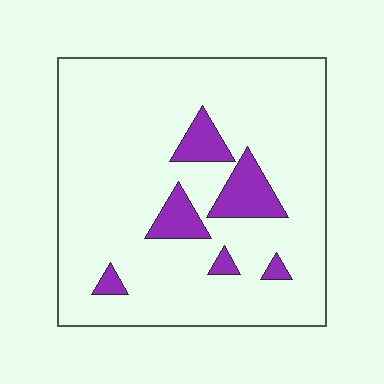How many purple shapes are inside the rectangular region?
6.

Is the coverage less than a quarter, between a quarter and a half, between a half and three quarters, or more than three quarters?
Less than a quarter.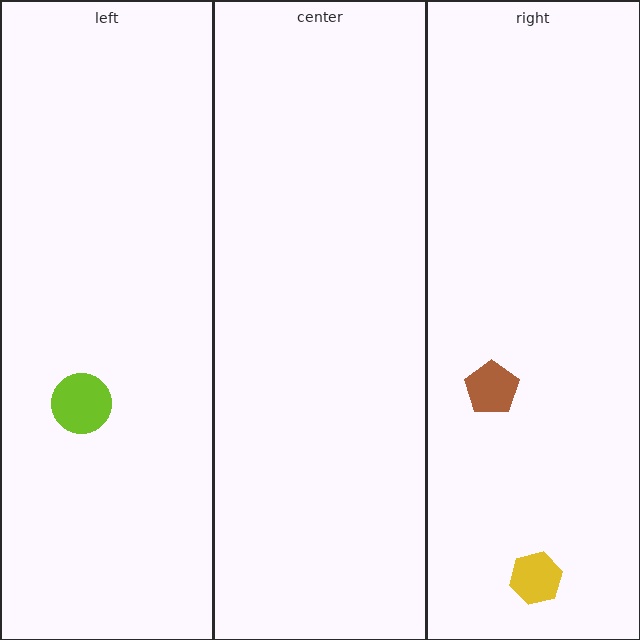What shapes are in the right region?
The yellow hexagon, the brown pentagon.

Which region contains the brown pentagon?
The right region.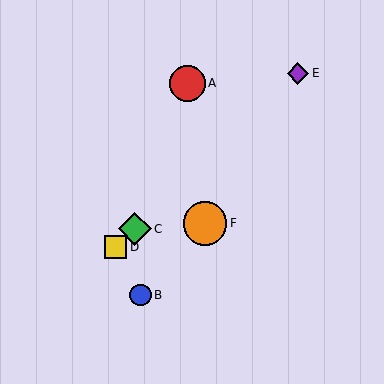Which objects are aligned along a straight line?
Objects C, D, E are aligned along a straight line.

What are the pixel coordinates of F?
Object F is at (205, 223).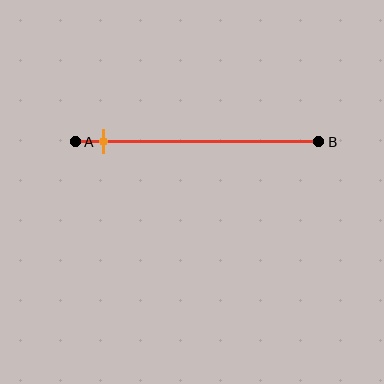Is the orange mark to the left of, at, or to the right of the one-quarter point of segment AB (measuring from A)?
The orange mark is to the left of the one-quarter point of segment AB.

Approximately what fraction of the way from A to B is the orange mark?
The orange mark is approximately 10% of the way from A to B.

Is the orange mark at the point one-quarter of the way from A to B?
No, the mark is at about 10% from A, not at the 25% one-quarter point.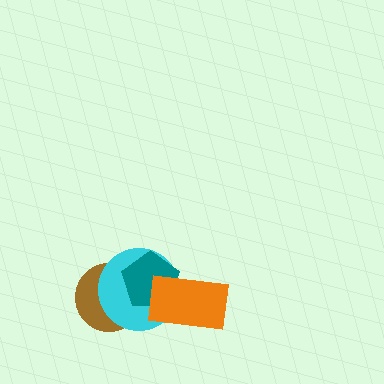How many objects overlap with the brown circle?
2 objects overlap with the brown circle.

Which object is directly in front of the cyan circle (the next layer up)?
The teal pentagon is directly in front of the cyan circle.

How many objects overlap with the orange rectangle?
2 objects overlap with the orange rectangle.